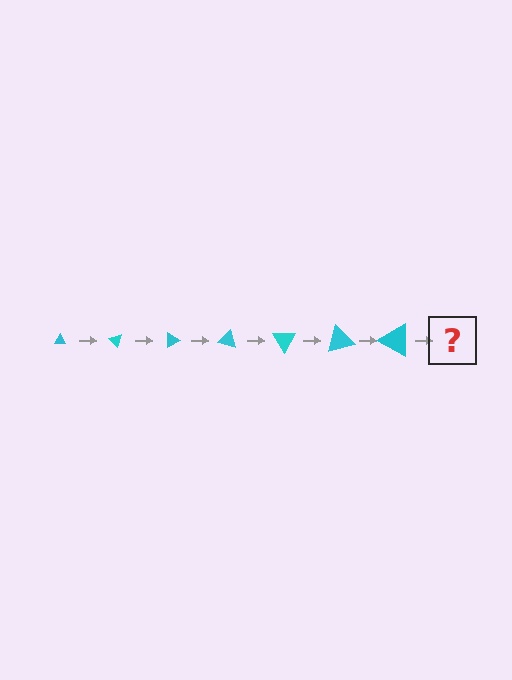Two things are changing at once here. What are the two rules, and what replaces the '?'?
The two rules are that the triangle grows larger each step and it rotates 45 degrees each step. The '?' should be a triangle, larger than the previous one and rotated 315 degrees from the start.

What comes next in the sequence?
The next element should be a triangle, larger than the previous one and rotated 315 degrees from the start.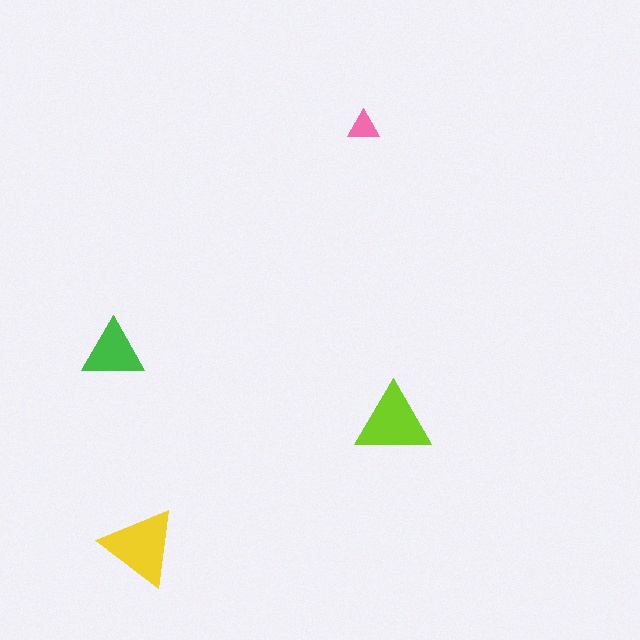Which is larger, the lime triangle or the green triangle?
The lime one.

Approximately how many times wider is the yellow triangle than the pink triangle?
About 2.5 times wider.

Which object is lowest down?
The yellow triangle is bottommost.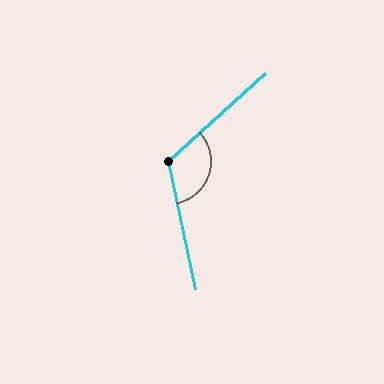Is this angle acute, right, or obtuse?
It is obtuse.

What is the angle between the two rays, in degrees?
Approximately 121 degrees.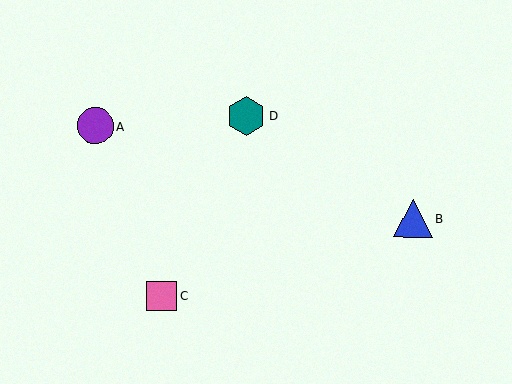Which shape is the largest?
The teal hexagon (labeled D) is the largest.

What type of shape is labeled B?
Shape B is a blue triangle.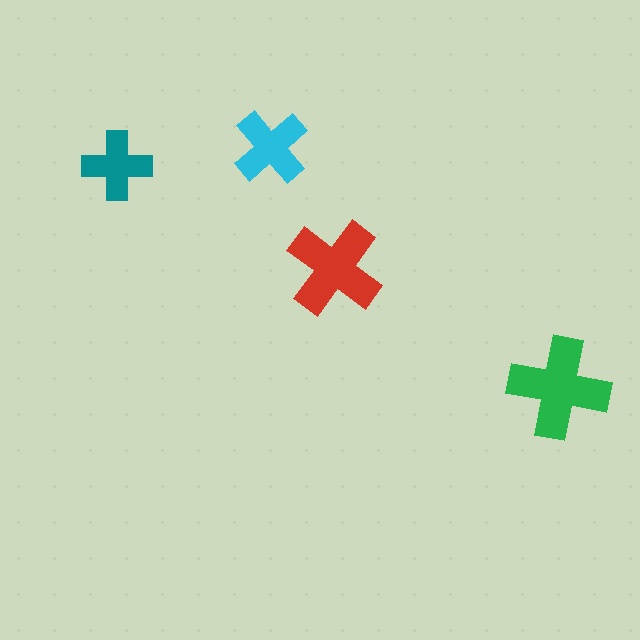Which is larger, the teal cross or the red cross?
The red one.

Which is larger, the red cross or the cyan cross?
The red one.